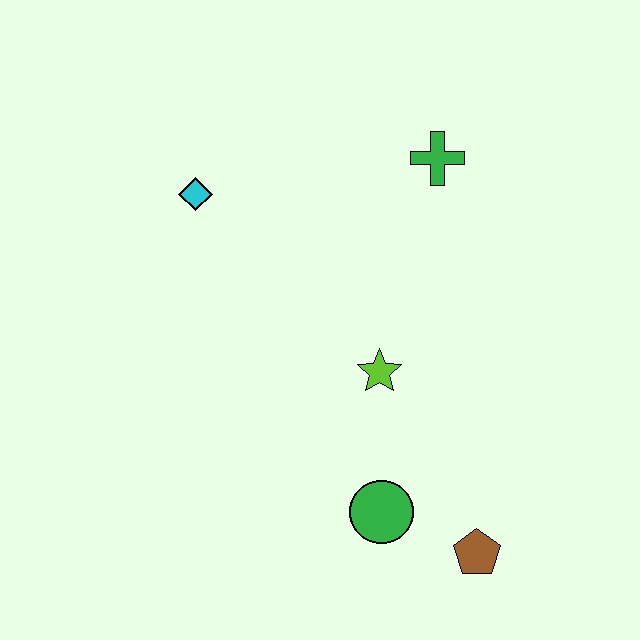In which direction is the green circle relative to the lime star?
The green circle is below the lime star.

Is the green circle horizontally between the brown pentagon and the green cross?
No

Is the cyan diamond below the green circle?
No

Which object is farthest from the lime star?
The cyan diamond is farthest from the lime star.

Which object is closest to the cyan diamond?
The green cross is closest to the cyan diamond.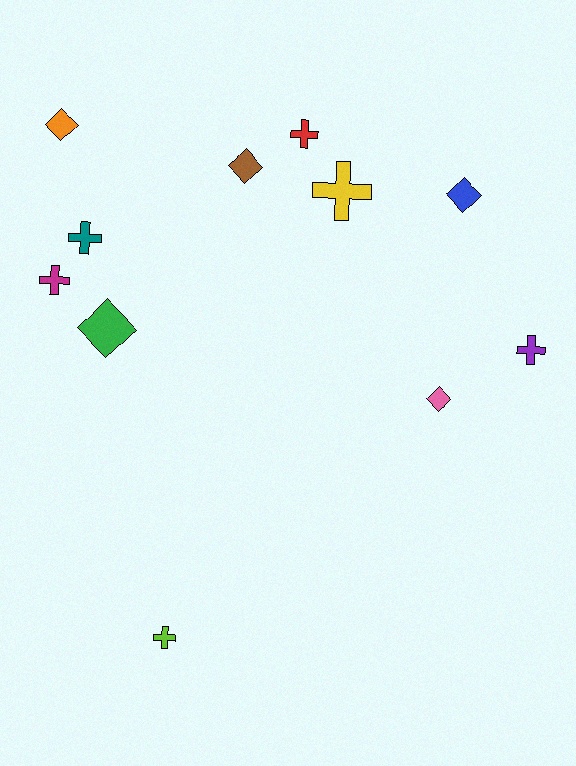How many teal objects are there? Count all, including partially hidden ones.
There is 1 teal object.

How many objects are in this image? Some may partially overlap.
There are 11 objects.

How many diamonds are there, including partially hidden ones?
There are 5 diamonds.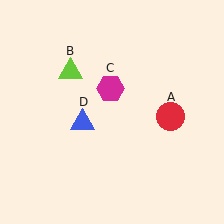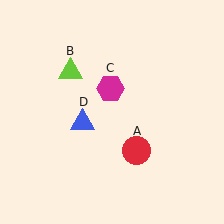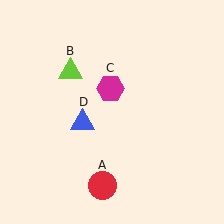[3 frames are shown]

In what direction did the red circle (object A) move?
The red circle (object A) moved down and to the left.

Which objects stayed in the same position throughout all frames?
Lime triangle (object B) and magenta hexagon (object C) and blue triangle (object D) remained stationary.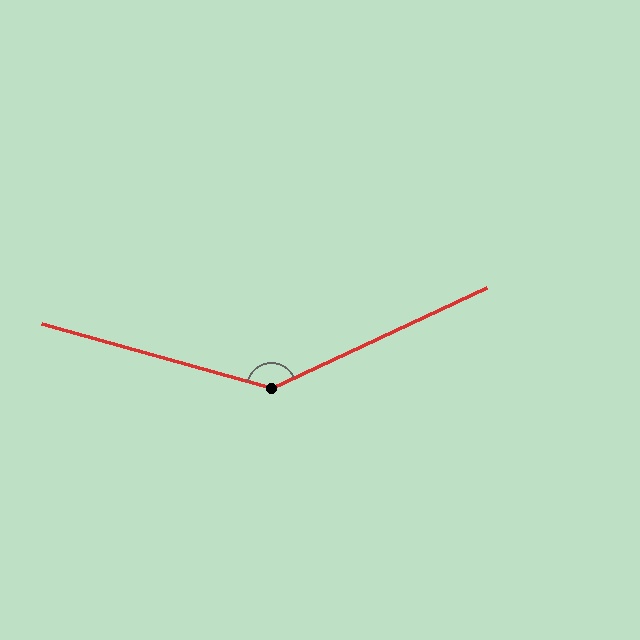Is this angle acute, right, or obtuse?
It is obtuse.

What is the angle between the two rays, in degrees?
Approximately 140 degrees.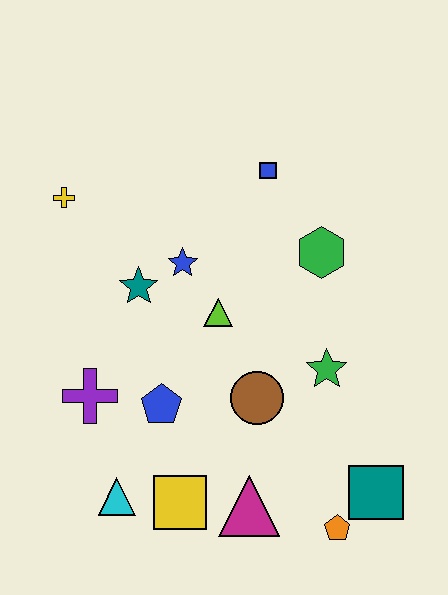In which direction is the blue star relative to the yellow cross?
The blue star is to the right of the yellow cross.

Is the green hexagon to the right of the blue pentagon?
Yes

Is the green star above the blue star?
No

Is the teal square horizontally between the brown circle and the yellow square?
No